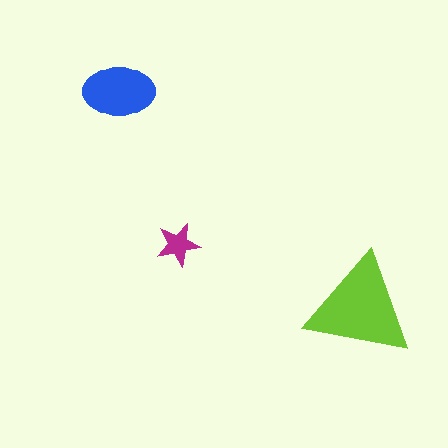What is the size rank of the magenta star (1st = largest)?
3rd.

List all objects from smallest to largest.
The magenta star, the blue ellipse, the lime triangle.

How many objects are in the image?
There are 3 objects in the image.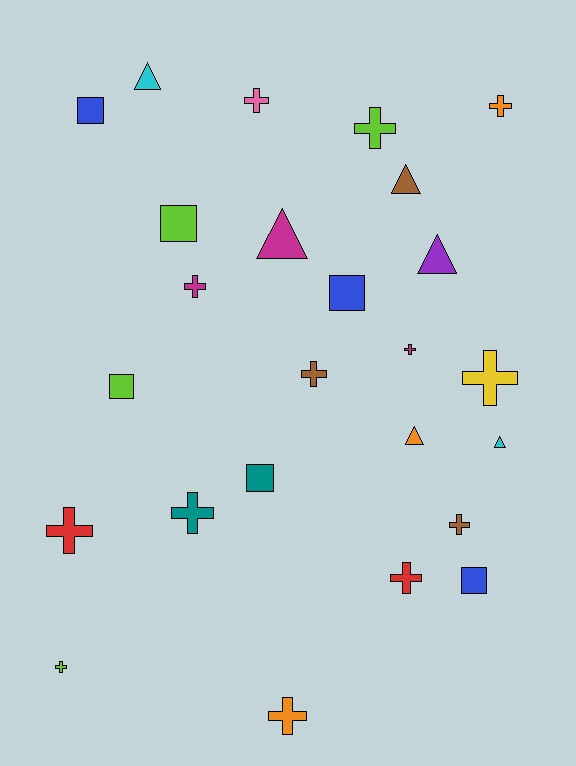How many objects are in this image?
There are 25 objects.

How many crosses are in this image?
There are 13 crosses.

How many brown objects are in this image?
There are 3 brown objects.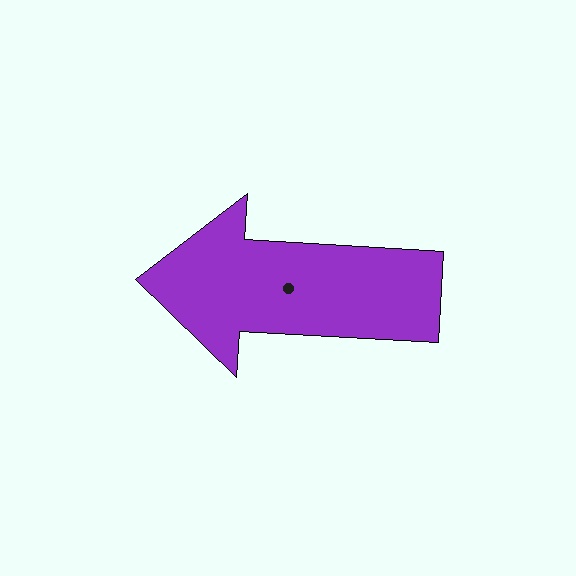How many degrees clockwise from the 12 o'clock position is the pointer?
Approximately 273 degrees.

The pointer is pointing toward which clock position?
Roughly 9 o'clock.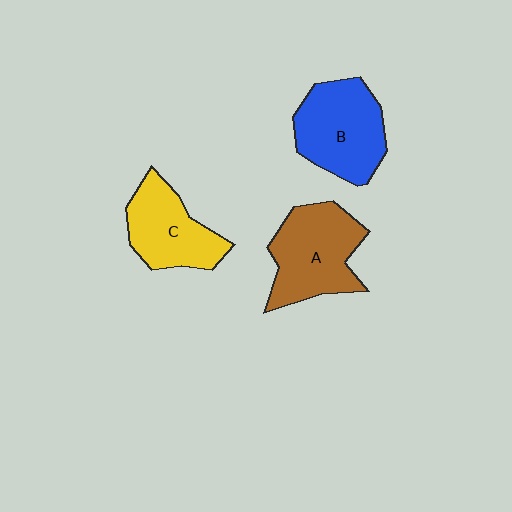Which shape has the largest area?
Shape A (brown).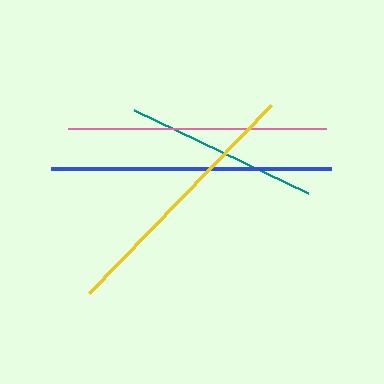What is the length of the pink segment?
The pink segment is approximately 258 pixels long.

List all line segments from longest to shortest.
From longest to shortest: blue, yellow, pink, teal.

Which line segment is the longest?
The blue line is the longest at approximately 280 pixels.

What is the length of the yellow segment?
The yellow segment is approximately 261 pixels long.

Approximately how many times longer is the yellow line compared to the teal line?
The yellow line is approximately 1.4 times the length of the teal line.